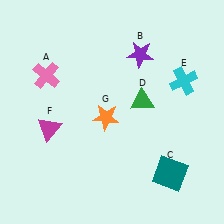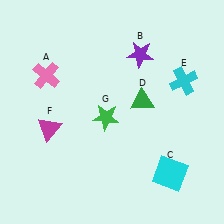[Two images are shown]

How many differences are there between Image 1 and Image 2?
There are 2 differences between the two images.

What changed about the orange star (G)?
In Image 1, G is orange. In Image 2, it changed to green.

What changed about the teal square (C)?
In Image 1, C is teal. In Image 2, it changed to cyan.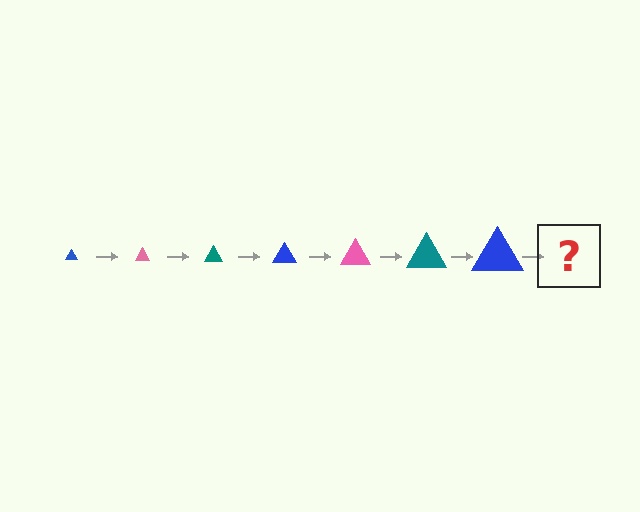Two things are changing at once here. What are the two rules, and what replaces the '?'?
The two rules are that the triangle grows larger each step and the color cycles through blue, pink, and teal. The '?' should be a pink triangle, larger than the previous one.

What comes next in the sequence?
The next element should be a pink triangle, larger than the previous one.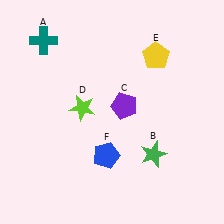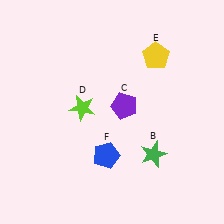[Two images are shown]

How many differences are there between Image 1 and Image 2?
There is 1 difference between the two images.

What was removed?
The teal cross (A) was removed in Image 2.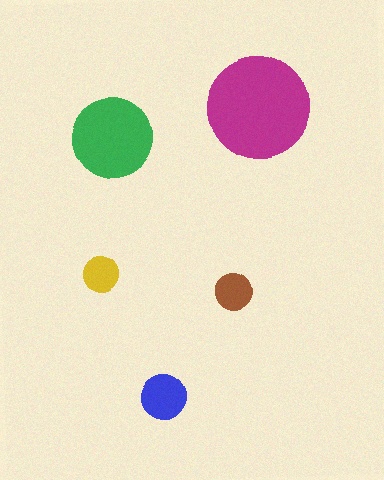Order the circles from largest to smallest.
the magenta one, the green one, the blue one, the brown one, the yellow one.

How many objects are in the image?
There are 5 objects in the image.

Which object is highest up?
The magenta circle is topmost.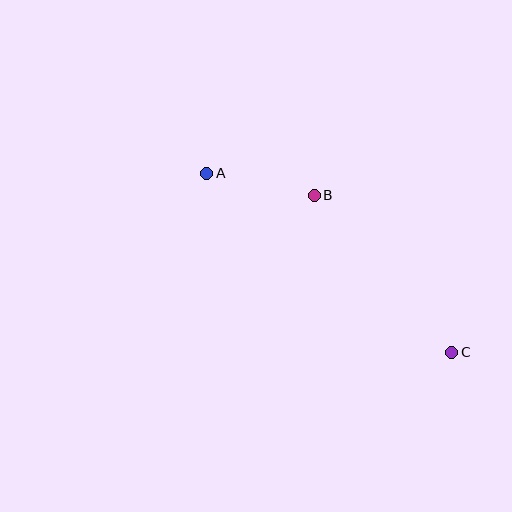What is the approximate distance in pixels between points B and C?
The distance between B and C is approximately 209 pixels.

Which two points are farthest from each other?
Points A and C are farthest from each other.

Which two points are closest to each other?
Points A and B are closest to each other.